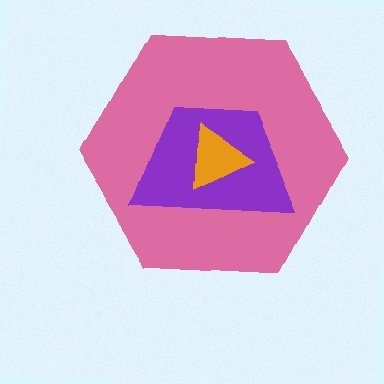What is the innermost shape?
The orange triangle.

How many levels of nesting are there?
3.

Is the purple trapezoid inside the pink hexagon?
Yes.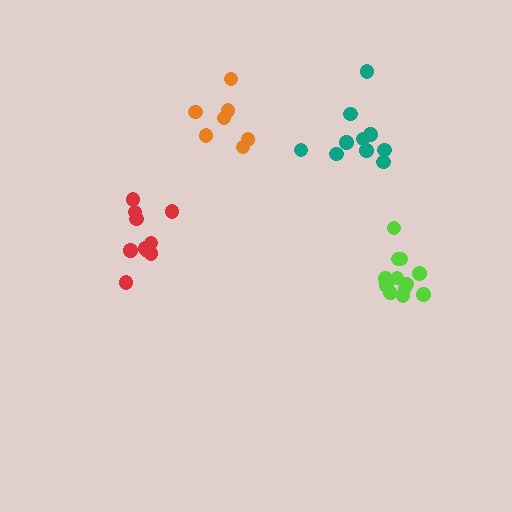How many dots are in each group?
Group 1: 11 dots, Group 2: 7 dots, Group 3: 10 dots, Group 4: 12 dots (40 total).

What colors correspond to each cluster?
The clusters are colored: red, orange, teal, lime.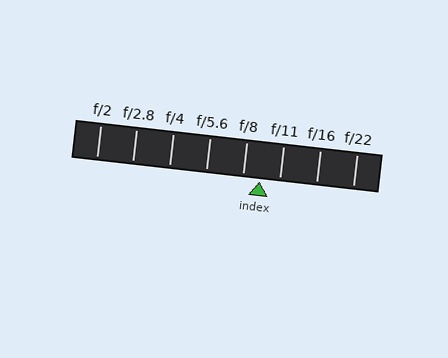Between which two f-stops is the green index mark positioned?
The index mark is between f/8 and f/11.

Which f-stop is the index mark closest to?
The index mark is closest to f/8.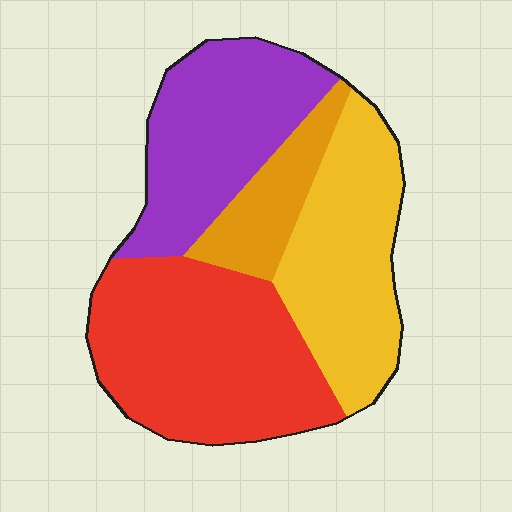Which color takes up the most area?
Red, at roughly 35%.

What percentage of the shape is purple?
Purple takes up about one quarter (1/4) of the shape.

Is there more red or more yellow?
Red.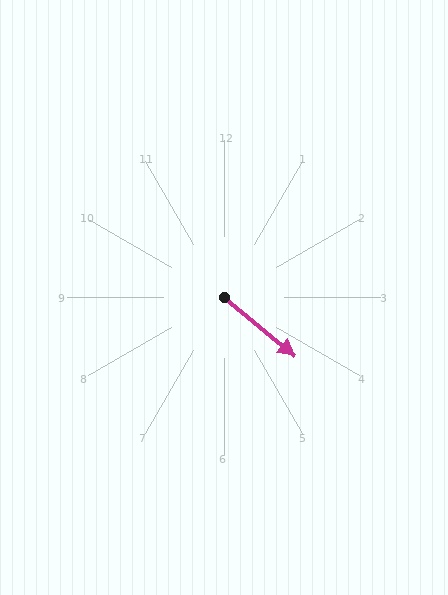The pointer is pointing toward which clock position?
Roughly 4 o'clock.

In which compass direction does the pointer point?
Southeast.